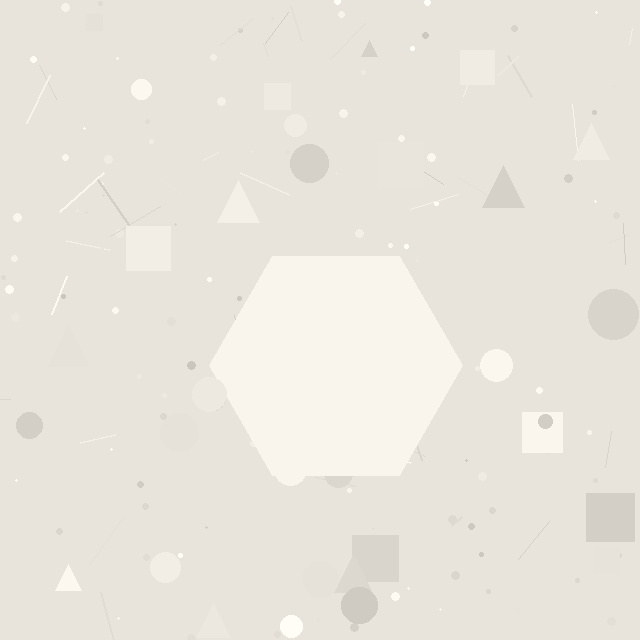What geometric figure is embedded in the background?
A hexagon is embedded in the background.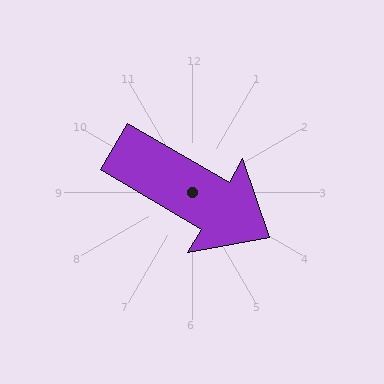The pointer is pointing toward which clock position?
Roughly 4 o'clock.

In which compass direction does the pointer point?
Southeast.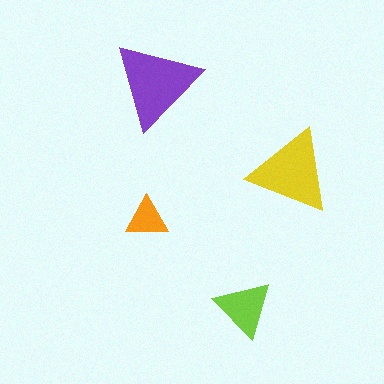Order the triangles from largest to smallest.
the purple one, the yellow one, the lime one, the orange one.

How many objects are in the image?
There are 4 objects in the image.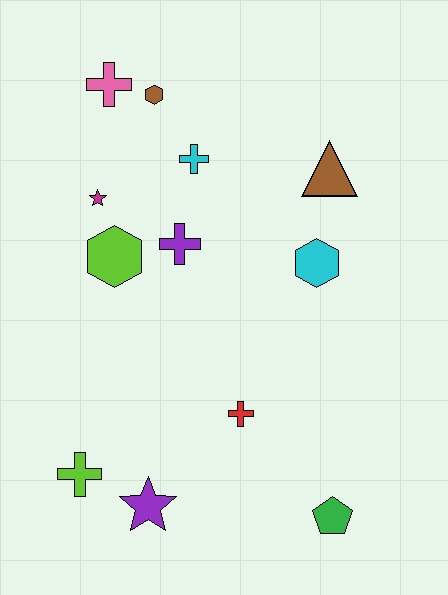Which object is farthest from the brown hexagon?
The green pentagon is farthest from the brown hexagon.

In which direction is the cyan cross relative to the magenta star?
The cyan cross is to the right of the magenta star.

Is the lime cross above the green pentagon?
Yes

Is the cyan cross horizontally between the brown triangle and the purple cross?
Yes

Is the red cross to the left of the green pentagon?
Yes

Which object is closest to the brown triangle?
The cyan hexagon is closest to the brown triangle.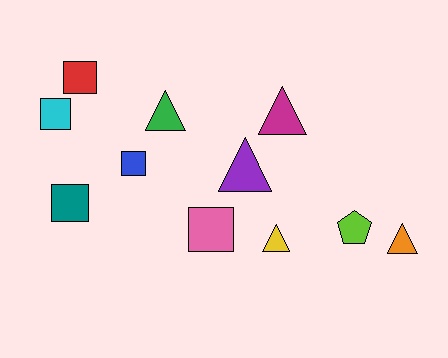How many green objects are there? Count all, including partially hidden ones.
There is 1 green object.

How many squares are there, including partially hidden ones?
There are 5 squares.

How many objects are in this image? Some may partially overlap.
There are 11 objects.